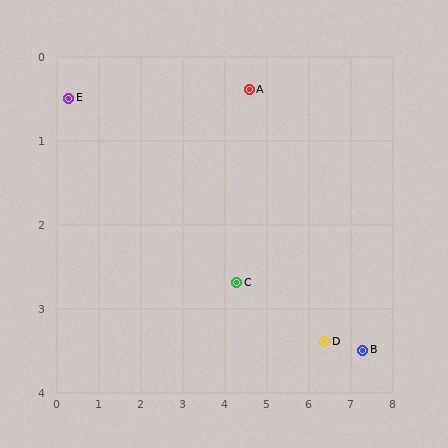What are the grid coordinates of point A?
Point A is at approximately (4.6, 0.4).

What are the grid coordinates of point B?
Point B is at approximately (7.3, 3.5).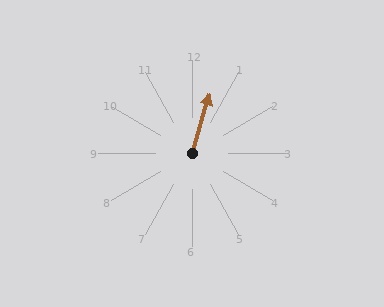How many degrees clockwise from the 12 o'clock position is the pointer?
Approximately 17 degrees.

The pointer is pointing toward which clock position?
Roughly 1 o'clock.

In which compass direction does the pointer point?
North.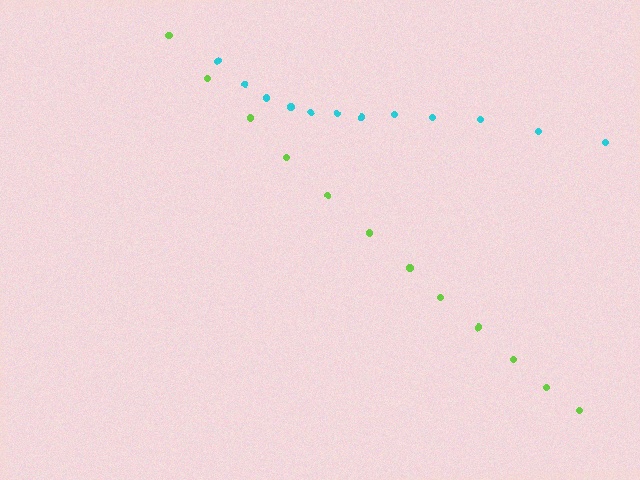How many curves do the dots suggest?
There are 2 distinct paths.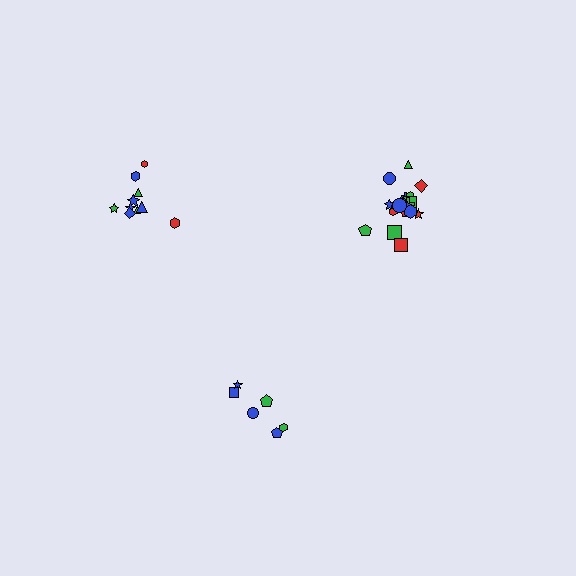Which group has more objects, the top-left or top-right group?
The top-right group.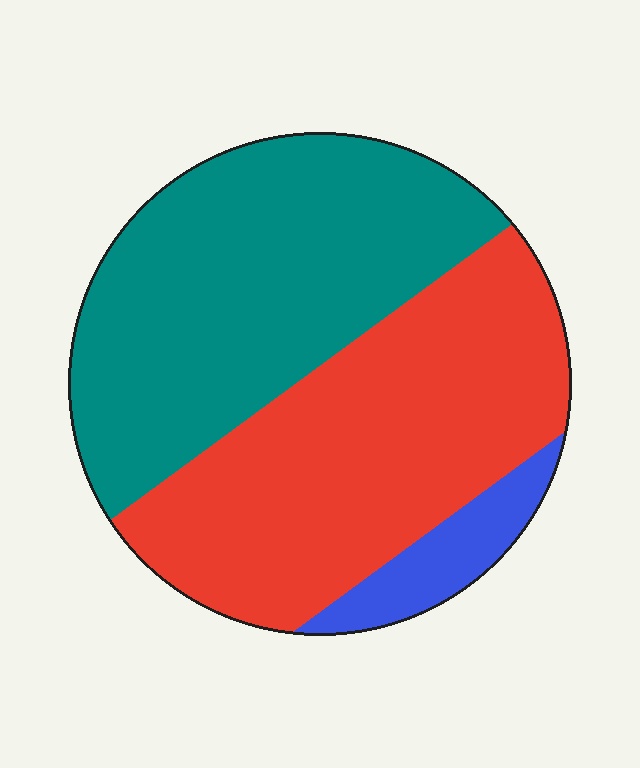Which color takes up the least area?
Blue, at roughly 10%.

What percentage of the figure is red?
Red takes up between a quarter and a half of the figure.